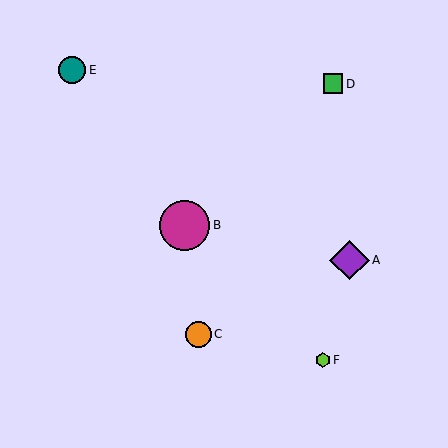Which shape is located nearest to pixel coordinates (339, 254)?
The purple diamond (labeled A) at (350, 260) is nearest to that location.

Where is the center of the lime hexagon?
The center of the lime hexagon is at (323, 360).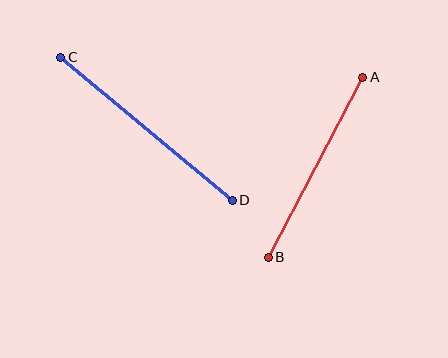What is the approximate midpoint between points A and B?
The midpoint is at approximately (316, 167) pixels.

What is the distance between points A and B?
The distance is approximately 204 pixels.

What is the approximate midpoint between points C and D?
The midpoint is at approximately (147, 129) pixels.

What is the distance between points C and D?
The distance is approximately 224 pixels.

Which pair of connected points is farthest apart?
Points C and D are farthest apart.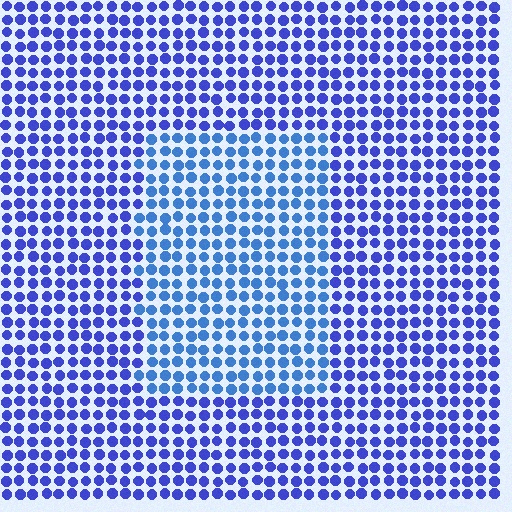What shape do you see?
I see a rectangle.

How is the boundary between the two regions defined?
The boundary is defined purely by a slight shift in hue (about 24 degrees). Spacing, size, and orientation are identical on both sides.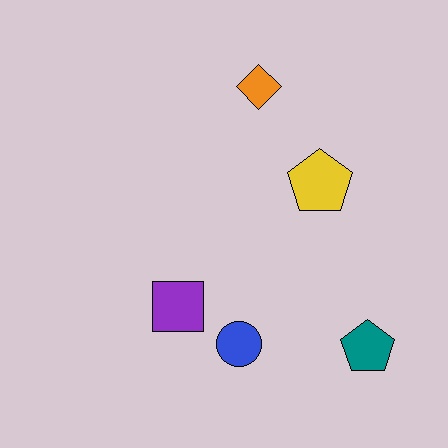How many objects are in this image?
There are 5 objects.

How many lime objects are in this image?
There are no lime objects.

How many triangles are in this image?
There are no triangles.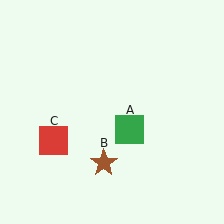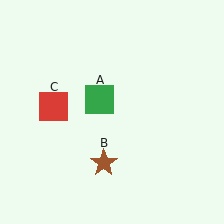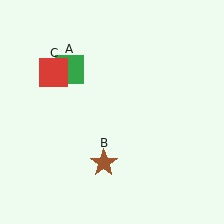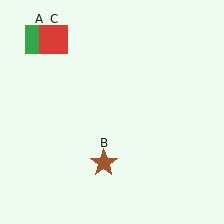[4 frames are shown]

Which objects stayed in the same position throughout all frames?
Brown star (object B) remained stationary.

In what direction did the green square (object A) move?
The green square (object A) moved up and to the left.